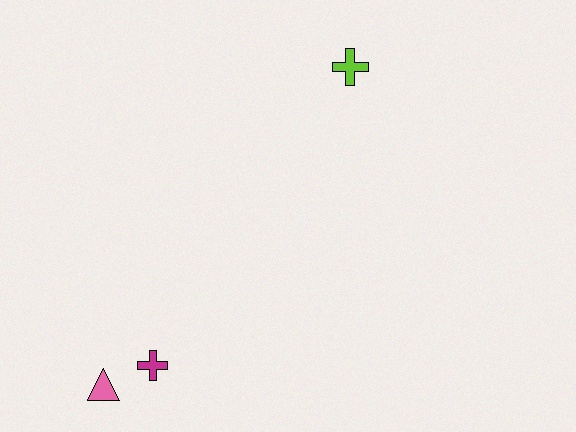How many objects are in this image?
There are 3 objects.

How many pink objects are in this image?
There is 1 pink object.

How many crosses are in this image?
There are 2 crosses.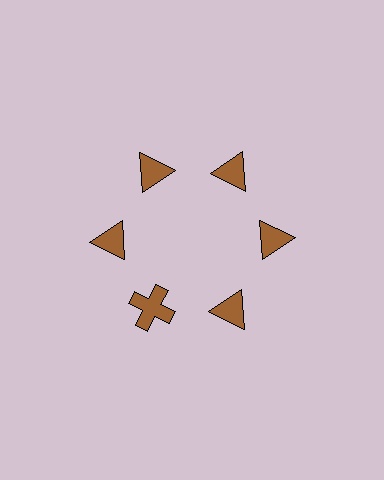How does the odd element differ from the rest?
It has a different shape: cross instead of triangle.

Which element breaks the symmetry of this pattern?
The brown cross at roughly the 7 o'clock position breaks the symmetry. All other shapes are brown triangles.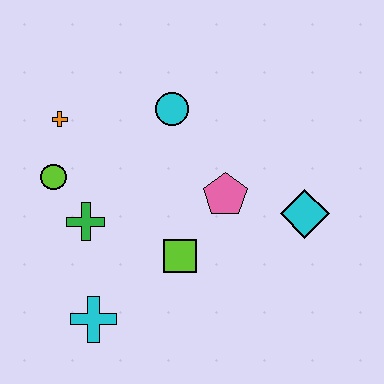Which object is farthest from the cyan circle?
The cyan cross is farthest from the cyan circle.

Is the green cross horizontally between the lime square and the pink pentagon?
No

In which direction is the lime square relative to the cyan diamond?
The lime square is to the left of the cyan diamond.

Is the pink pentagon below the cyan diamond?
No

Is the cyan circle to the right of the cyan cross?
Yes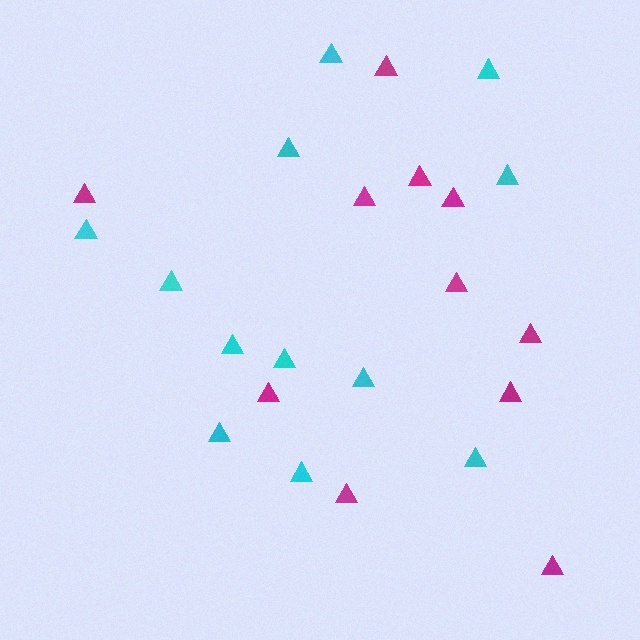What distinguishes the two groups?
There are 2 groups: one group of cyan triangles (12) and one group of magenta triangles (11).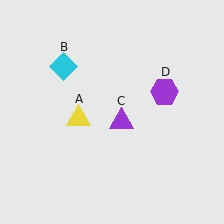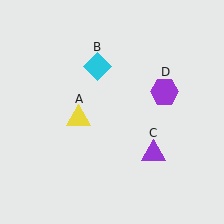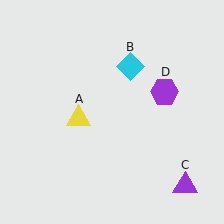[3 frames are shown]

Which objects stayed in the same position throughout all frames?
Yellow triangle (object A) and purple hexagon (object D) remained stationary.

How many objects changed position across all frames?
2 objects changed position: cyan diamond (object B), purple triangle (object C).